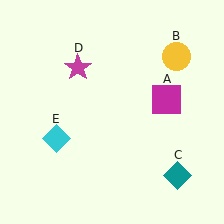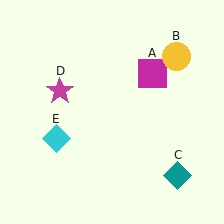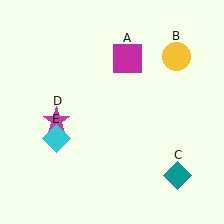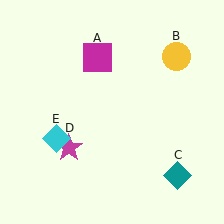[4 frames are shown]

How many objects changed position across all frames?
2 objects changed position: magenta square (object A), magenta star (object D).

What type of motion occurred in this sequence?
The magenta square (object A), magenta star (object D) rotated counterclockwise around the center of the scene.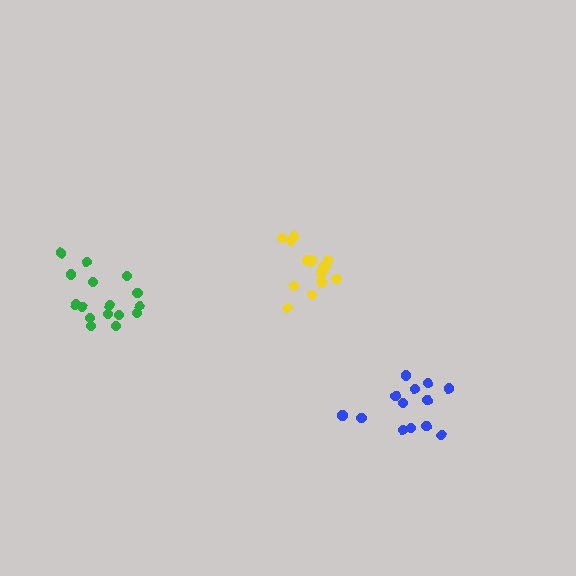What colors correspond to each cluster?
The clusters are colored: yellow, green, blue.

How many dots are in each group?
Group 1: 16 dots, Group 2: 16 dots, Group 3: 13 dots (45 total).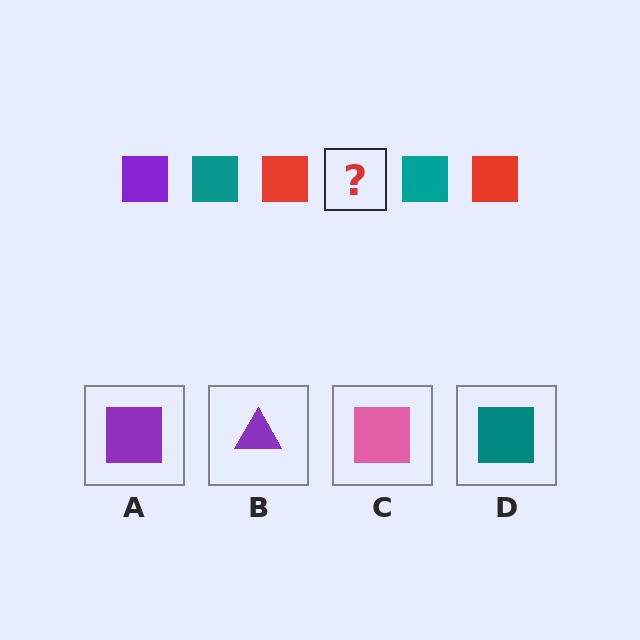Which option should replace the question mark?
Option A.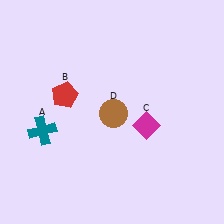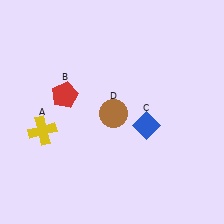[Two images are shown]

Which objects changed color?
A changed from teal to yellow. C changed from magenta to blue.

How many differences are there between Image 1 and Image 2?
There are 2 differences between the two images.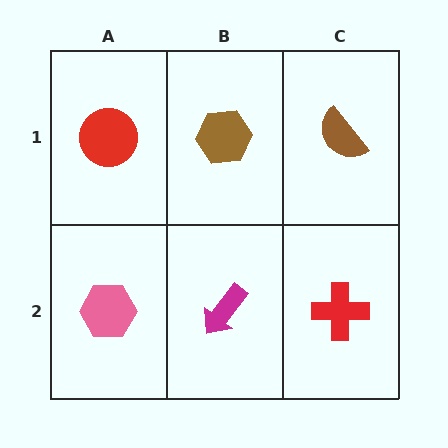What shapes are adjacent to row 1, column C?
A red cross (row 2, column C), a brown hexagon (row 1, column B).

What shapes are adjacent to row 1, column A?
A pink hexagon (row 2, column A), a brown hexagon (row 1, column B).